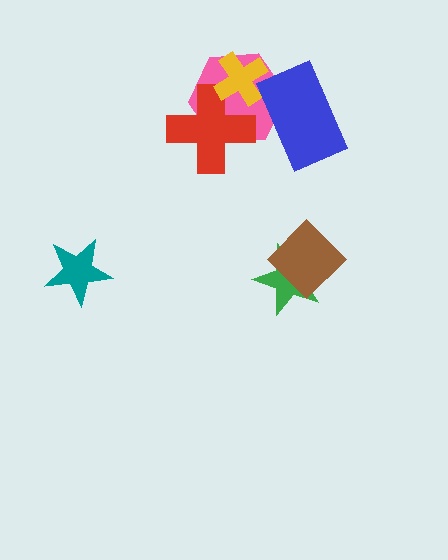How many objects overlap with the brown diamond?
1 object overlaps with the brown diamond.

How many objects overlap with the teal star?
0 objects overlap with the teal star.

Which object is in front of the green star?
The brown diamond is in front of the green star.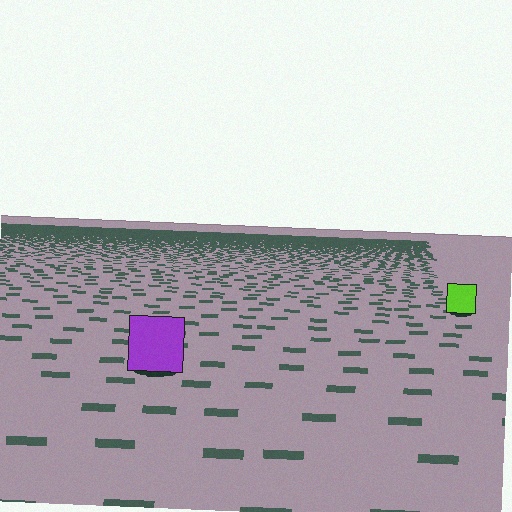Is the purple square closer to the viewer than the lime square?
Yes. The purple square is closer — you can tell from the texture gradient: the ground texture is coarser near it.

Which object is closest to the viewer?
The purple square is closest. The texture marks near it are larger and more spread out.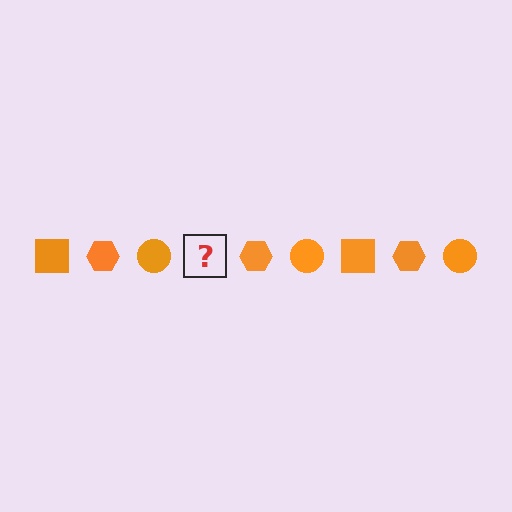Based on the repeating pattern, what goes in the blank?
The blank should be an orange square.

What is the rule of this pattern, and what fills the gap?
The rule is that the pattern cycles through square, hexagon, circle shapes in orange. The gap should be filled with an orange square.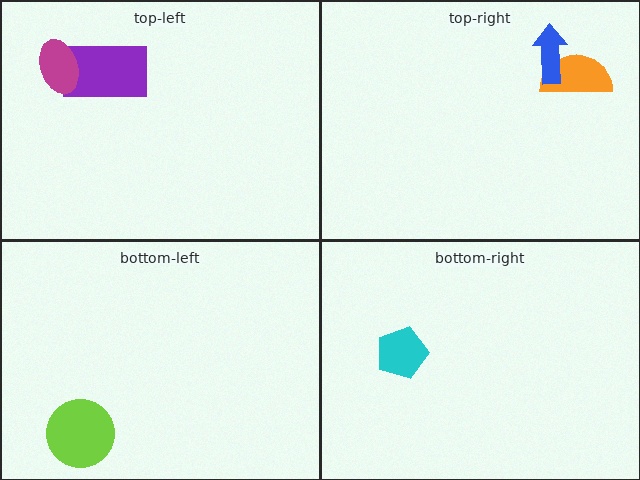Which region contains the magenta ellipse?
The top-left region.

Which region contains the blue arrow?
The top-right region.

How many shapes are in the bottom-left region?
1.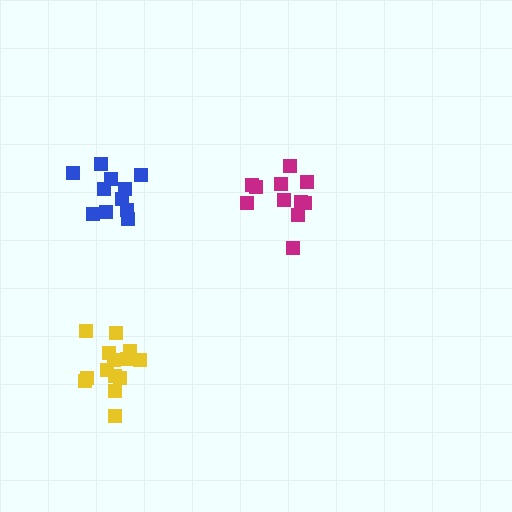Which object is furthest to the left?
The yellow cluster is leftmost.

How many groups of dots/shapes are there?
There are 3 groups.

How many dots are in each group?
Group 1: 11 dots, Group 2: 11 dots, Group 3: 14 dots (36 total).